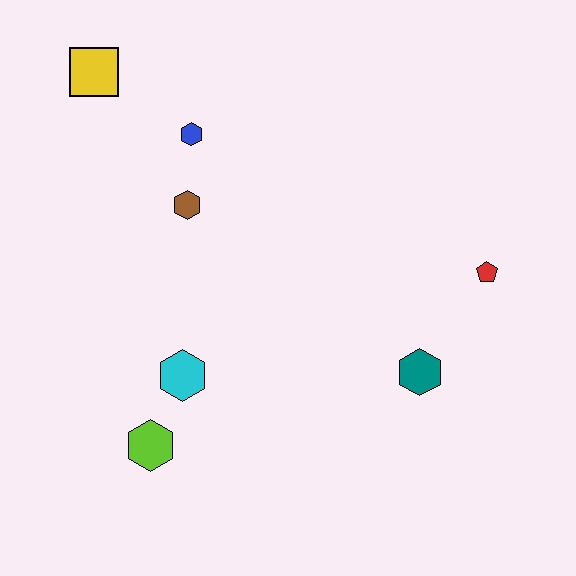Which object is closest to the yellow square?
The blue hexagon is closest to the yellow square.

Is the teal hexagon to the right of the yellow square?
Yes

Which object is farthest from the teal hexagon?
The yellow square is farthest from the teal hexagon.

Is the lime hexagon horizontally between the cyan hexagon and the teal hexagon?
No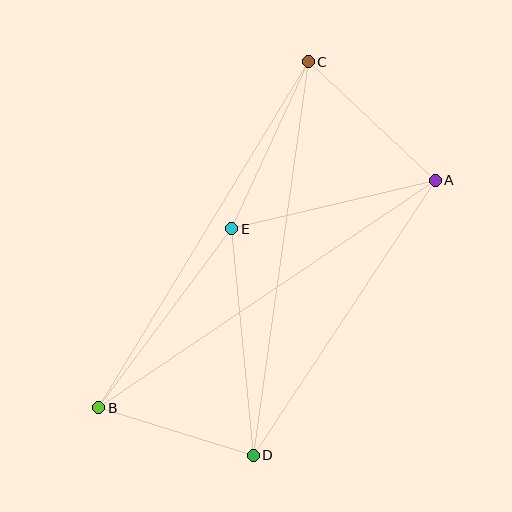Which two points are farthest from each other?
Points A and B are farthest from each other.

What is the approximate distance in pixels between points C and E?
The distance between C and E is approximately 184 pixels.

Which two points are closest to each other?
Points B and D are closest to each other.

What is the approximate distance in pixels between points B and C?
The distance between B and C is approximately 404 pixels.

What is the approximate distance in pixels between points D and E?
The distance between D and E is approximately 228 pixels.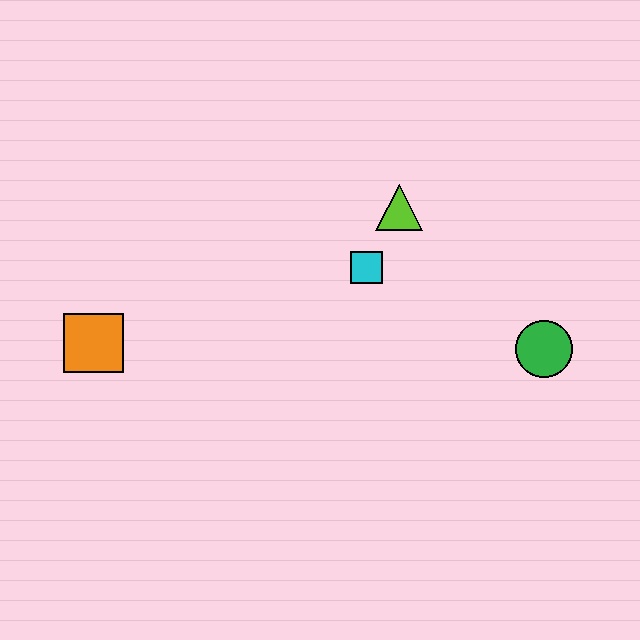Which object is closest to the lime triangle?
The cyan square is closest to the lime triangle.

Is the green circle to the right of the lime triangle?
Yes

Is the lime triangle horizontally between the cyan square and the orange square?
No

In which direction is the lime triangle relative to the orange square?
The lime triangle is to the right of the orange square.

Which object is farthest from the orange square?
The green circle is farthest from the orange square.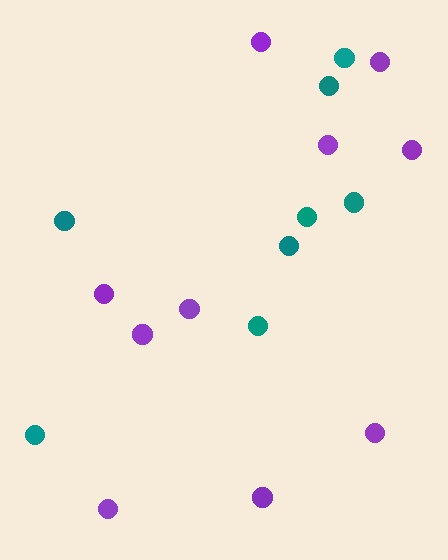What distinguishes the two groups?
There are 2 groups: one group of teal circles (8) and one group of purple circles (10).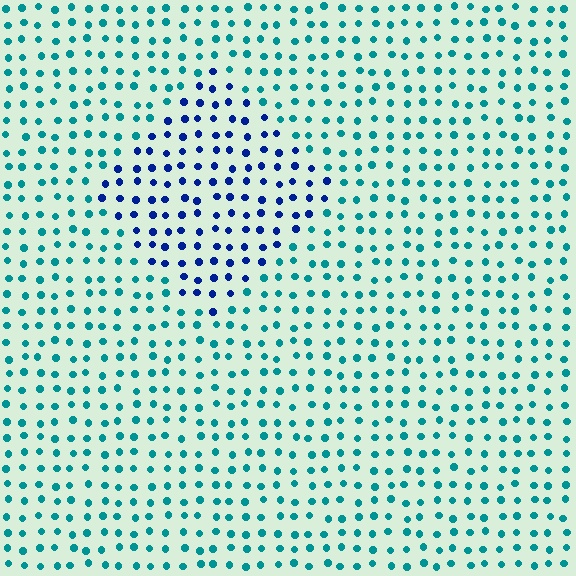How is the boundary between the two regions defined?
The boundary is defined purely by a slight shift in hue (about 47 degrees). Spacing, size, and orientation are identical on both sides.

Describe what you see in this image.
The image is filled with small teal elements in a uniform arrangement. A diamond-shaped region is visible where the elements are tinted to a slightly different hue, forming a subtle color boundary.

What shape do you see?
I see a diamond.